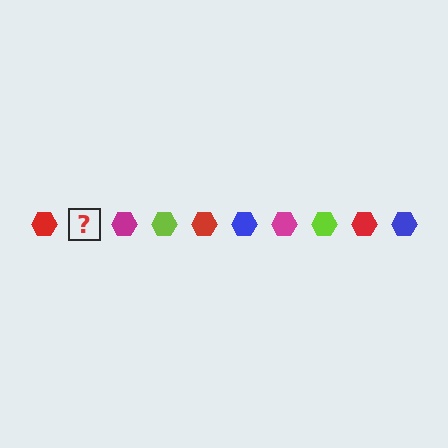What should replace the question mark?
The question mark should be replaced with a blue hexagon.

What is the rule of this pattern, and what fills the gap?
The rule is that the pattern cycles through red, blue, magenta, lime hexagons. The gap should be filled with a blue hexagon.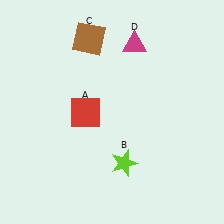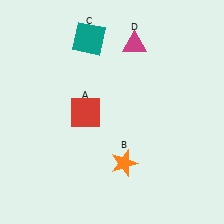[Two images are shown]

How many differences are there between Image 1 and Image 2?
There are 2 differences between the two images.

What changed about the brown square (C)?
In Image 1, C is brown. In Image 2, it changed to teal.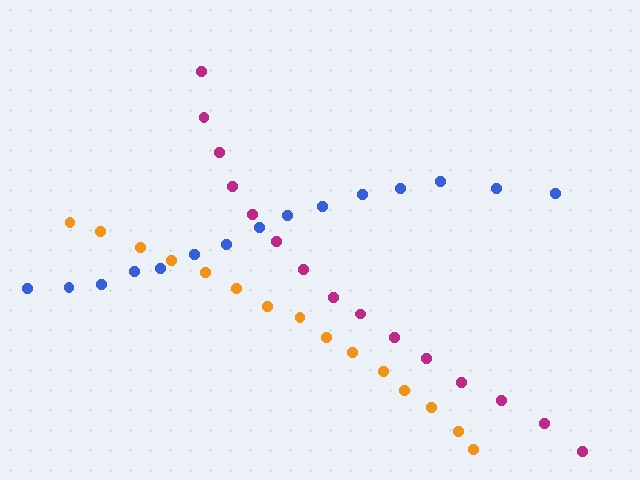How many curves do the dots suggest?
There are 3 distinct paths.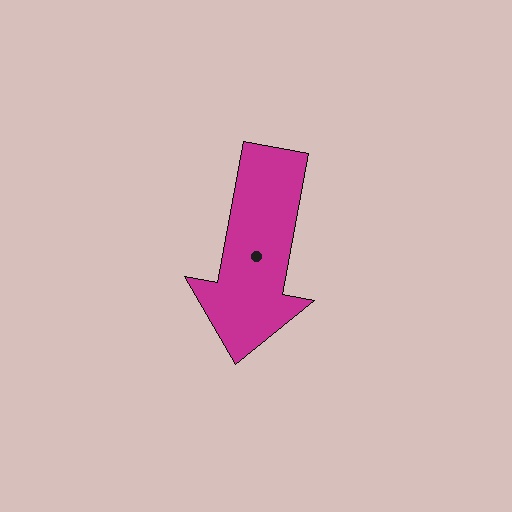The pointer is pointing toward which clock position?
Roughly 6 o'clock.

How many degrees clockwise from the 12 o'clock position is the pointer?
Approximately 191 degrees.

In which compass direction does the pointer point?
South.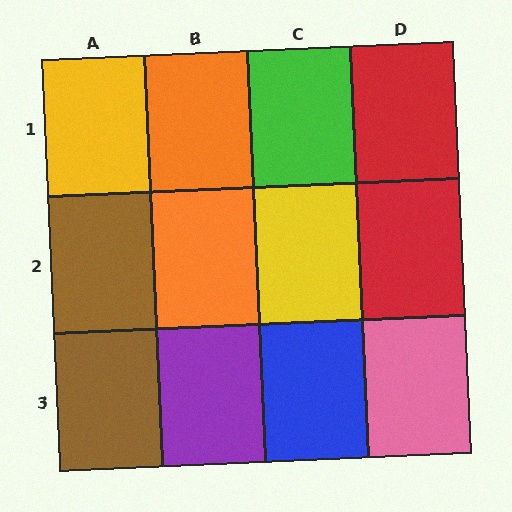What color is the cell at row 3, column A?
Brown.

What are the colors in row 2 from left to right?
Brown, orange, yellow, red.